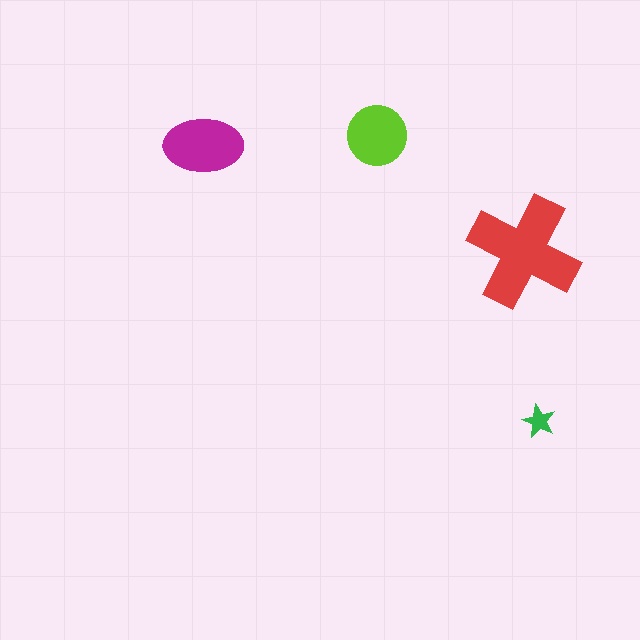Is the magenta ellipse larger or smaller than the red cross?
Smaller.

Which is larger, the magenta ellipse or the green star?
The magenta ellipse.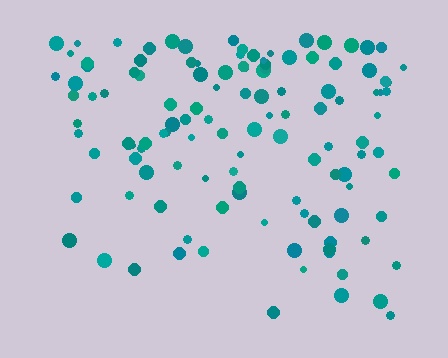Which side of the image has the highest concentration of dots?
The top.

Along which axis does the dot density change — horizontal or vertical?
Vertical.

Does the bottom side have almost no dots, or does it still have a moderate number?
Still a moderate number, just noticeably fewer than the top.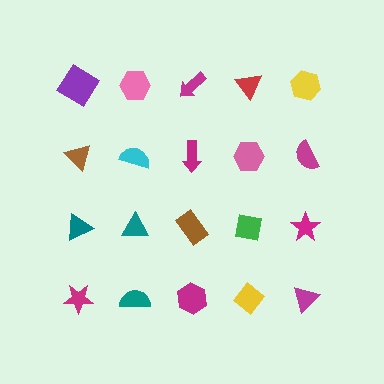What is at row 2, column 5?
A magenta semicircle.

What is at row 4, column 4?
A yellow diamond.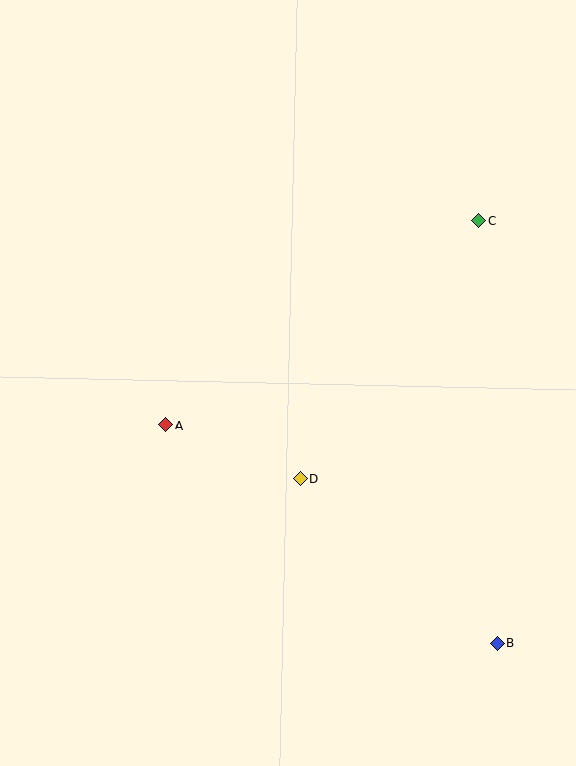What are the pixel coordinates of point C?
Point C is at (479, 220).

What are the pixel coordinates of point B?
Point B is at (498, 643).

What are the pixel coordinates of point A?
Point A is at (166, 425).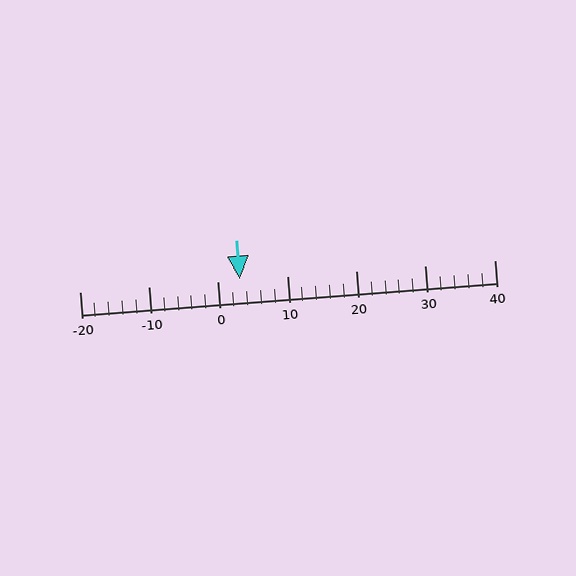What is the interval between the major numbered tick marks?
The major tick marks are spaced 10 units apart.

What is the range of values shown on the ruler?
The ruler shows values from -20 to 40.